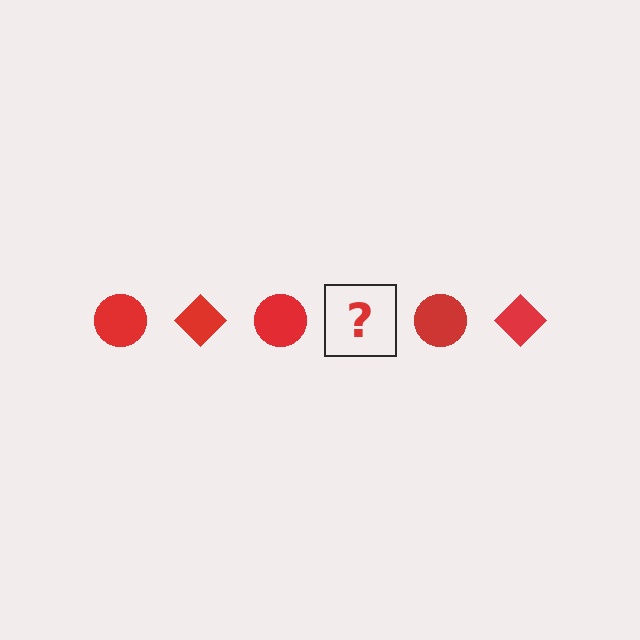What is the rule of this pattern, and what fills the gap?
The rule is that the pattern cycles through circle, diamond shapes in red. The gap should be filled with a red diamond.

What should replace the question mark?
The question mark should be replaced with a red diamond.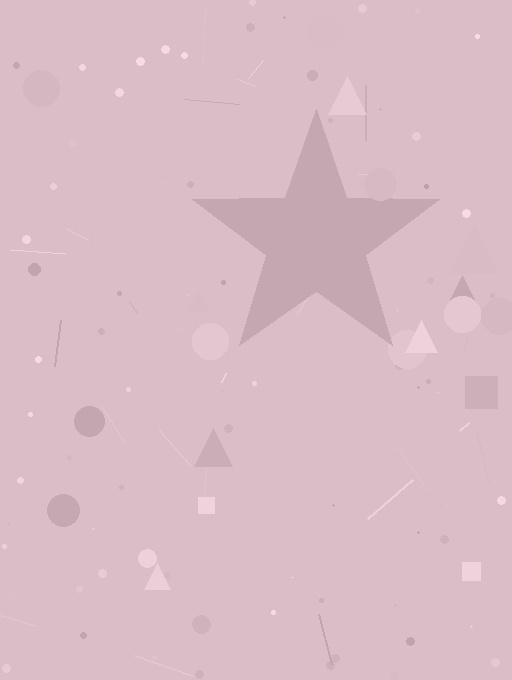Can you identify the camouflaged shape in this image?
The camouflaged shape is a star.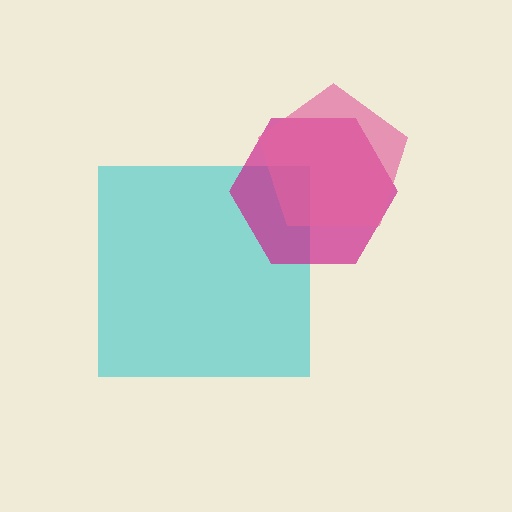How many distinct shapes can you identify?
There are 3 distinct shapes: a cyan square, a magenta hexagon, a pink pentagon.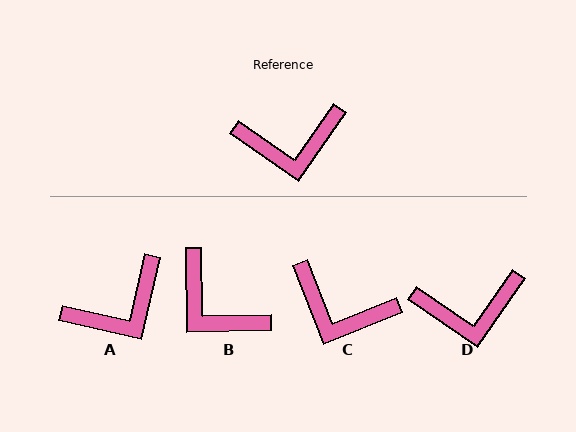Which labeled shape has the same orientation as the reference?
D.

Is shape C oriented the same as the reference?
No, it is off by about 34 degrees.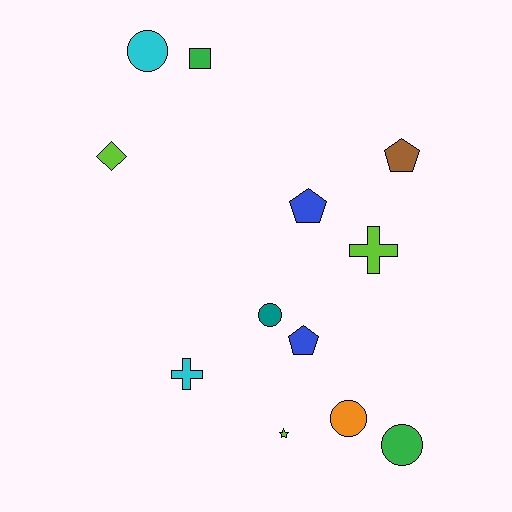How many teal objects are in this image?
There is 1 teal object.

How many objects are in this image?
There are 12 objects.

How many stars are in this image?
There is 1 star.